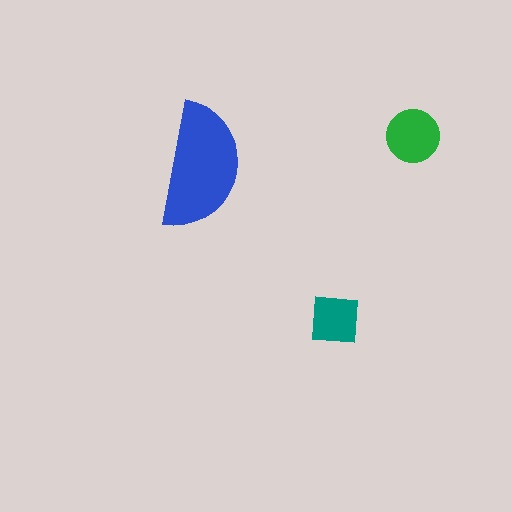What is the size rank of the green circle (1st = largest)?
2nd.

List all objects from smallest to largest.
The teal square, the green circle, the blue semicircle.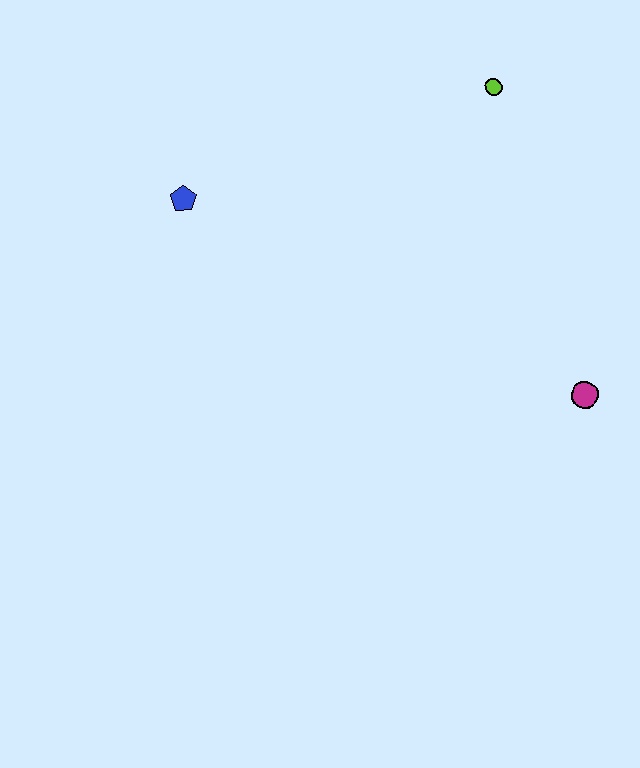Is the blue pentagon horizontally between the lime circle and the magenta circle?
No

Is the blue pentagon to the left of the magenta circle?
Yes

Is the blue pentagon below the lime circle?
Yes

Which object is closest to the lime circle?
The magenta circle is closest to the lime circle.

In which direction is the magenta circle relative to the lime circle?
The magenta circle is below the lime circle.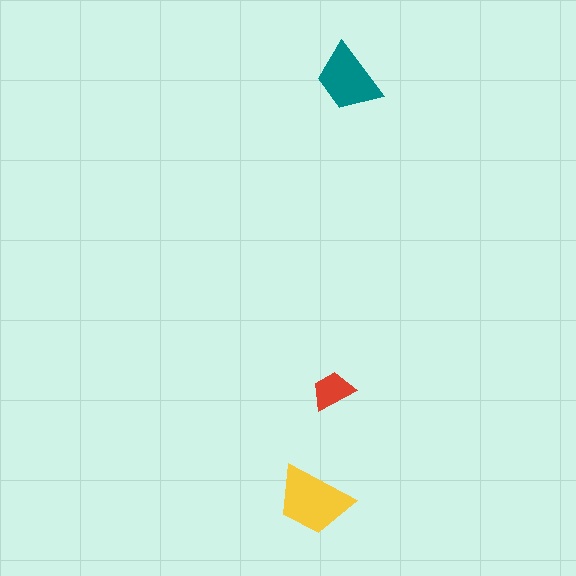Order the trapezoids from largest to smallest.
the yellow one, the teal one, the red one.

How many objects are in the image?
There are 3 objects in the image.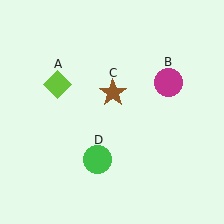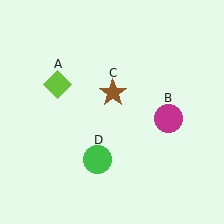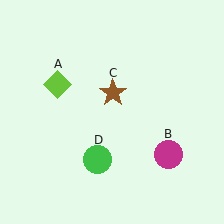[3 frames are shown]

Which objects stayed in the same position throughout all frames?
Lime diamond (object A) and brown star (object C) and green circle (object D) remained stationary.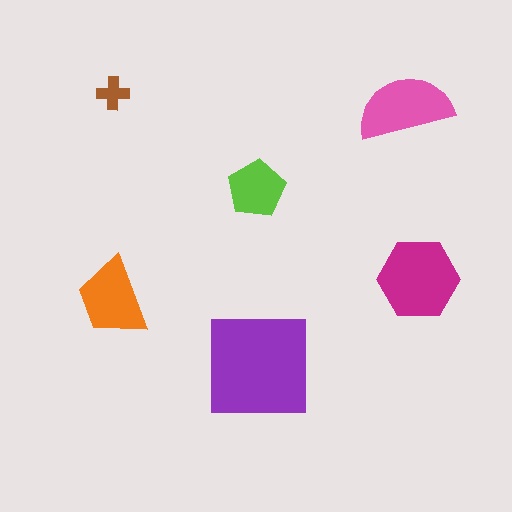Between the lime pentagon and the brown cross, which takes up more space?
The lime pentagon.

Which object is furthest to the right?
The magenta hexagon is rightmost.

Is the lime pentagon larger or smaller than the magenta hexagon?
Smaller.